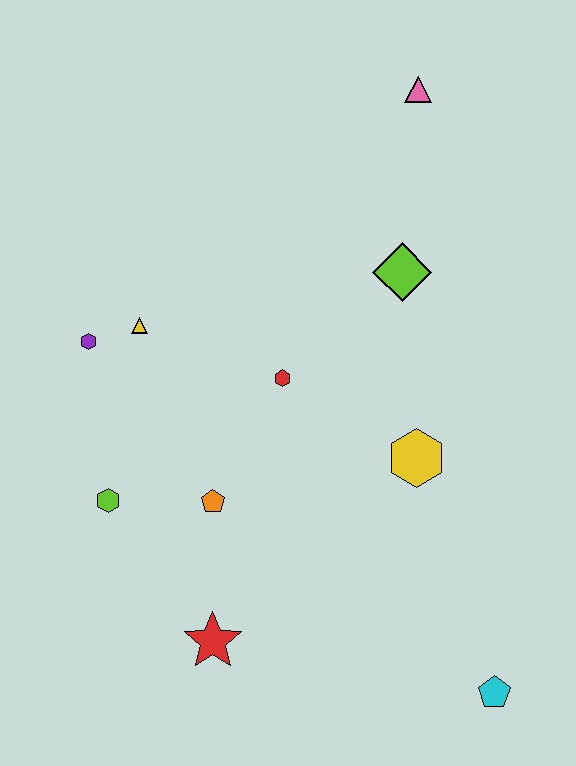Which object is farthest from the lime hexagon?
The pink triangle is farthest from the lime hexagon.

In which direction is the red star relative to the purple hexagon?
The red star is below the purple hexagon.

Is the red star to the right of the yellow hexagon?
No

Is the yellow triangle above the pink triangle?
No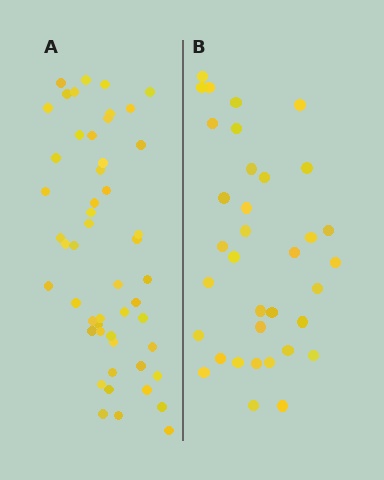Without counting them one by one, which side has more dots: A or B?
Region A (the left region) has more dots.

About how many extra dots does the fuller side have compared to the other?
Region A has approximately 15 more dots than region B.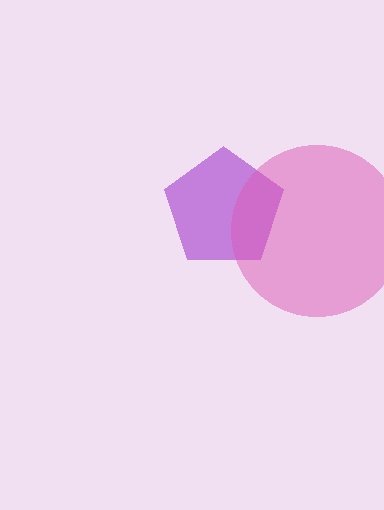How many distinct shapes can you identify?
There are 2 distinct shapes: a purple pentagon, a pink circle.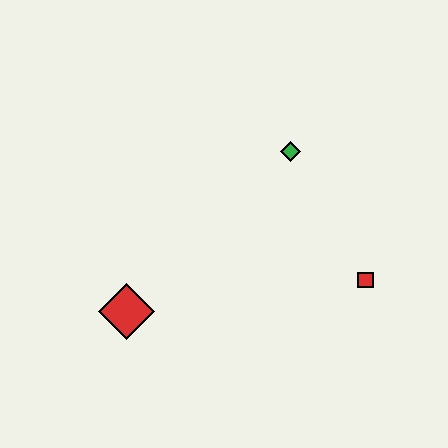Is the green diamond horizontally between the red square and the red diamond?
Yes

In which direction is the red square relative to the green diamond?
The red square is below the green diamond.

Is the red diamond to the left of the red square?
Yes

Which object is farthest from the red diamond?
The red square is farthest from the red diamond.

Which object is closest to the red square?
The green diamond is closest to the red square.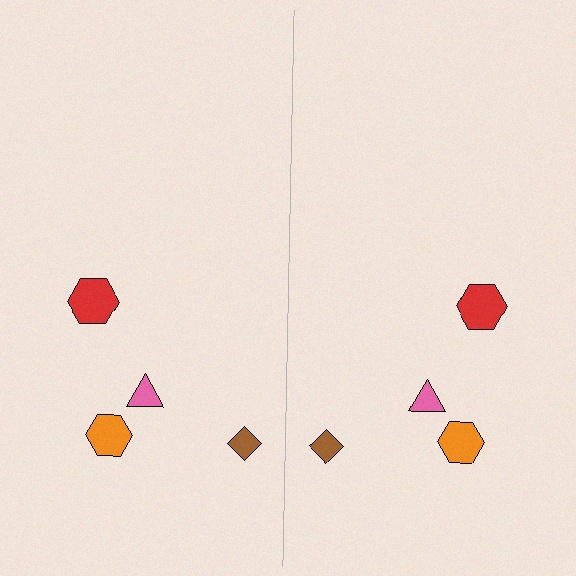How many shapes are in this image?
There are 8 shapes in this image.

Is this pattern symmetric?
Yes, this pattern has bilateral (reflection) symmetry.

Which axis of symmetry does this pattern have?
The pattern has a vertical axis of symmetry running through the center of the image.